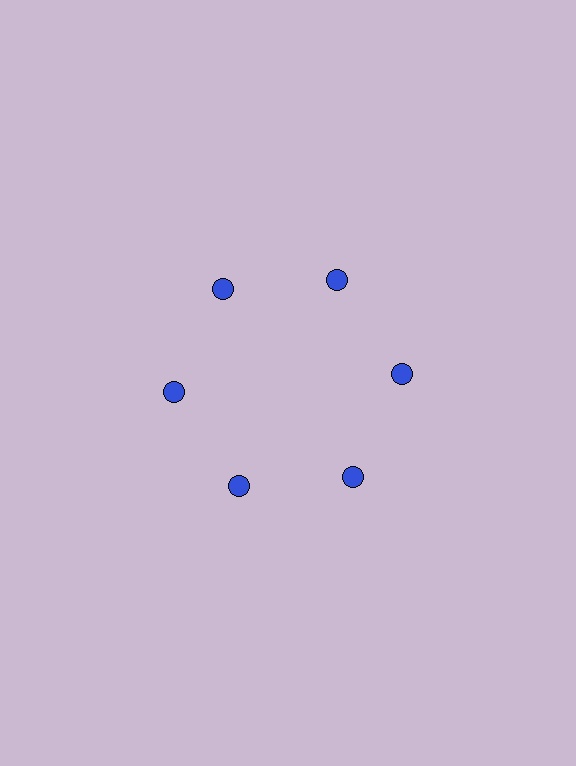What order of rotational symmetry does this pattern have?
This pattern has 6-fold rotational symmetry.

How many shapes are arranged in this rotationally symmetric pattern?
There are 6 shapes, arranged in 6 groups of 1.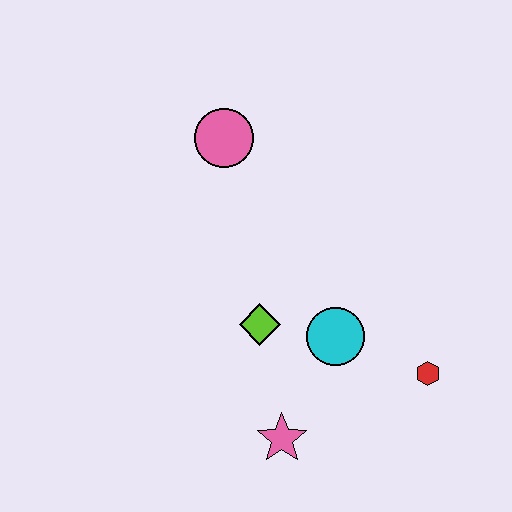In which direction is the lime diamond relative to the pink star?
The lime diamond is above the pink star.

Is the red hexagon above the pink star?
Yes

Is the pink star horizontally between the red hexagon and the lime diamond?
Yes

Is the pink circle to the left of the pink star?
Yes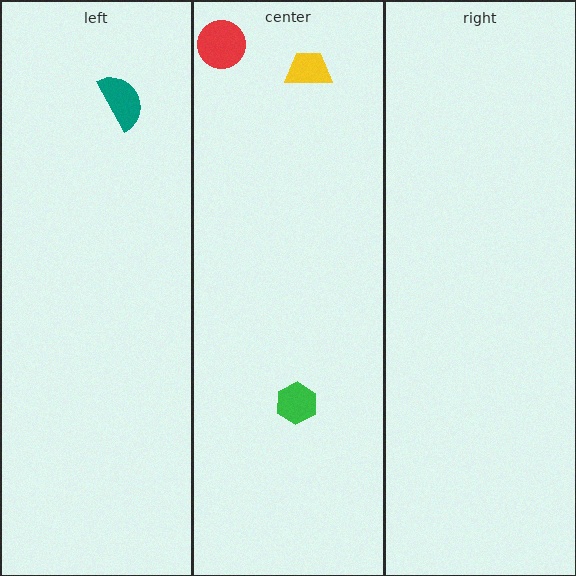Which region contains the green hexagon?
The center region.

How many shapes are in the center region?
3.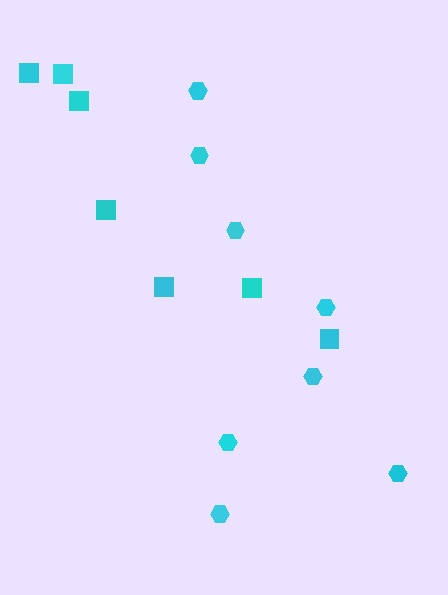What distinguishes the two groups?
There are 2 groups: one group of squares (7) and one group of hexagons (8).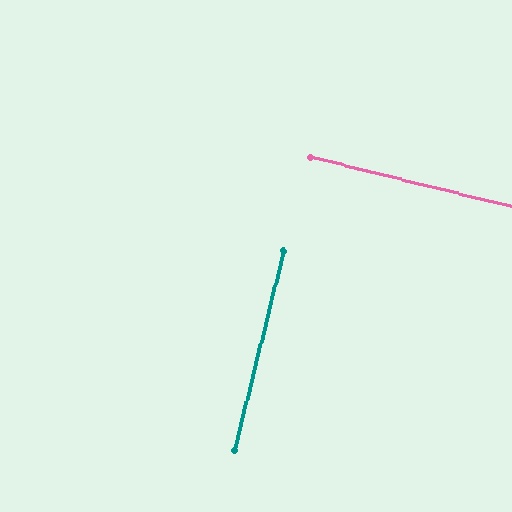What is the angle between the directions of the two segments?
Approximately 90 degrees.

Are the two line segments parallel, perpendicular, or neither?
Perpendicular — they meet at approximately 90°.